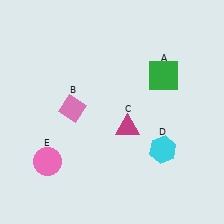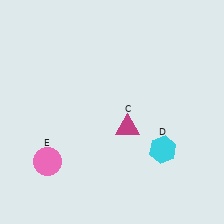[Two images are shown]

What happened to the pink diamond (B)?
The pink diamond (B) was removed in Image 2. It was in the top-left area of Image 1.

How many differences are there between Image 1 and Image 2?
There are 2 differences between the two images.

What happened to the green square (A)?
The green square (A) was removed in Image 2. It was in the top-right area of Image 1.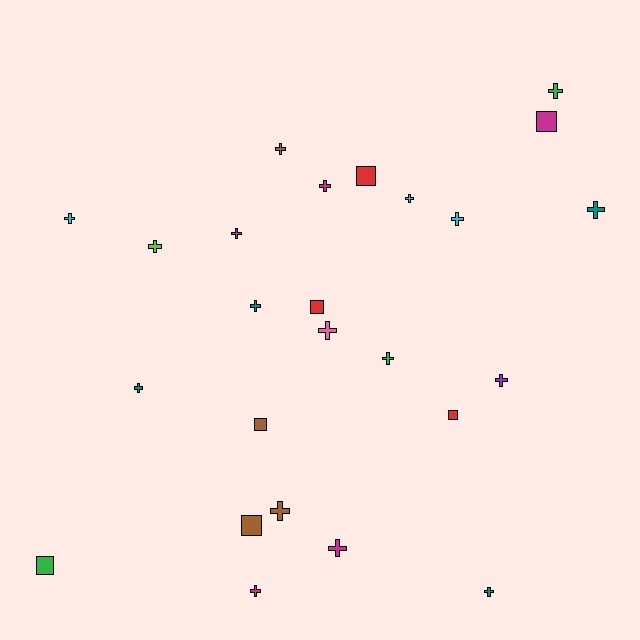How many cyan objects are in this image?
There are 3 cyan objects.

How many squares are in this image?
There are 7 squares.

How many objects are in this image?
There are 25 objects.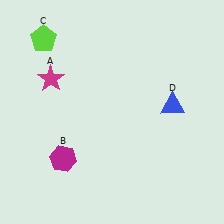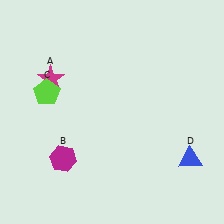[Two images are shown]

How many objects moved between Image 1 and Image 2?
2 objects moved between the two images.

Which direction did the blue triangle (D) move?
The blue triangle (D) moved down.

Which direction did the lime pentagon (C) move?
The lime pentagon (C) moved down.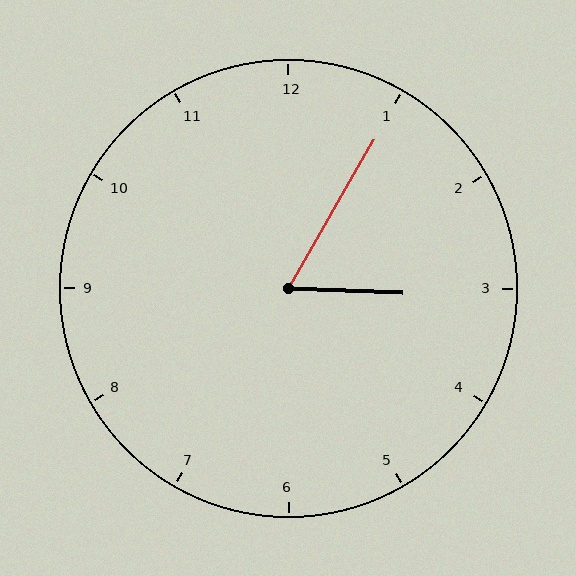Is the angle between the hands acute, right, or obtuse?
It is acute.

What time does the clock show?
3:05.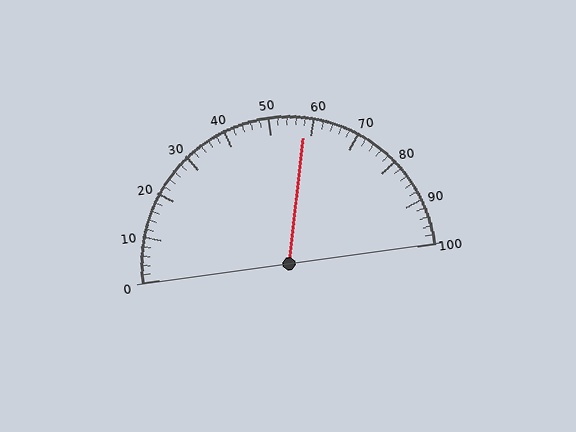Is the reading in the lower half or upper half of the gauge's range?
The reading is in the upper half of the range (0 to 100).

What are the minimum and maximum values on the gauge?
The gauge ranges from 0 to 100.